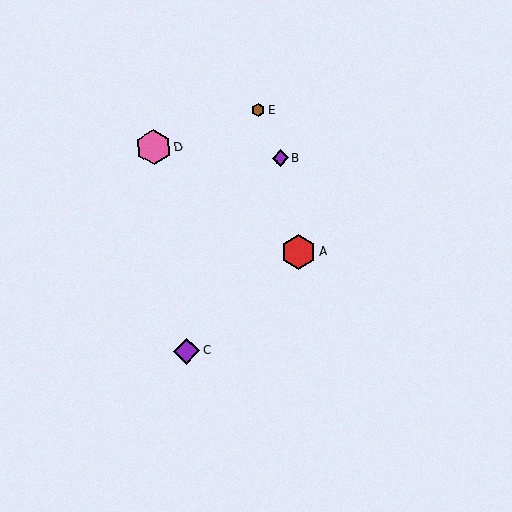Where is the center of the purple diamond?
The center of the purple diamond is at (187, 351).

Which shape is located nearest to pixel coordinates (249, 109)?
The brown hexagon (labeled E) at (258, 110) is nearest to that location.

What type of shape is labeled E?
Shape E is a brown hexagon.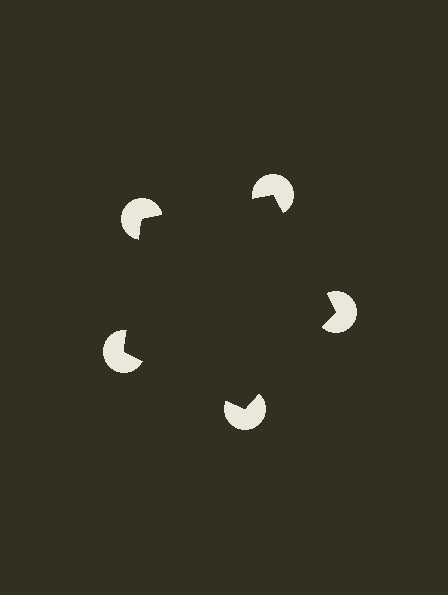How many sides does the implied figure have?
5 sides.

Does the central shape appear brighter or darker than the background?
It typically appears slightly darker than the background, even though no actual brightness change is drawn.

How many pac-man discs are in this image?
There are 5 — one at each vertex of the illusory pentagon.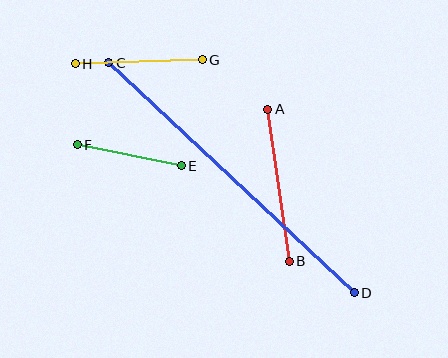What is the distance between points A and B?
The distance is approximately 154 pixels.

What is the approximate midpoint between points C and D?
The midpoint is at approximately (232, 178) pixels.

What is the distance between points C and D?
The distance is approximately 336 pixels.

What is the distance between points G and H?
The distance is approximately 127 pixels.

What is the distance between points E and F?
The distance is approximately 106 pixels.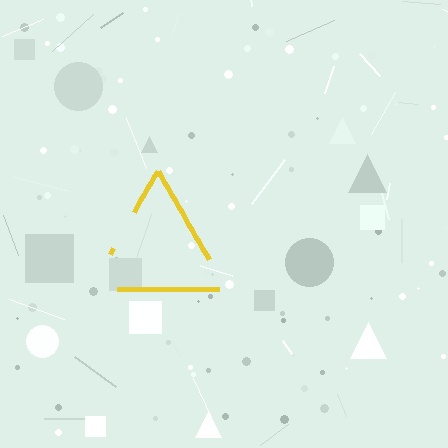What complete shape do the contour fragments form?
The contour fragments form a triangle.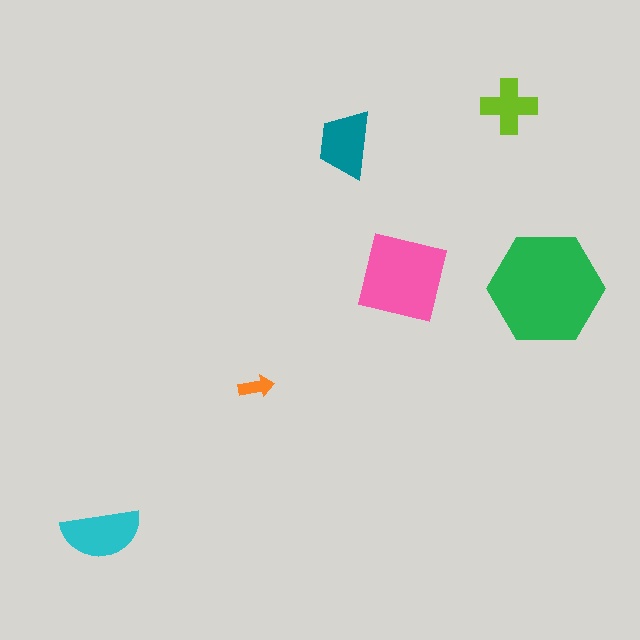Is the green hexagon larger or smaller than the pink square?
Larger.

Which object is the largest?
The green hexagon.